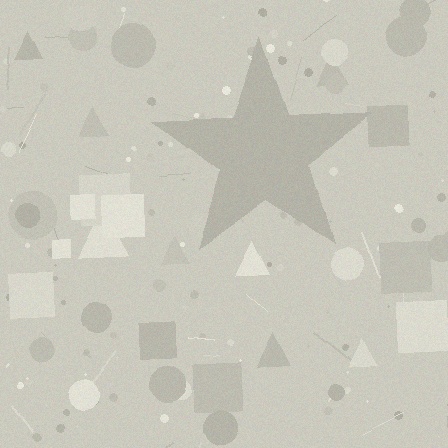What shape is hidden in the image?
A star is hidden in the image.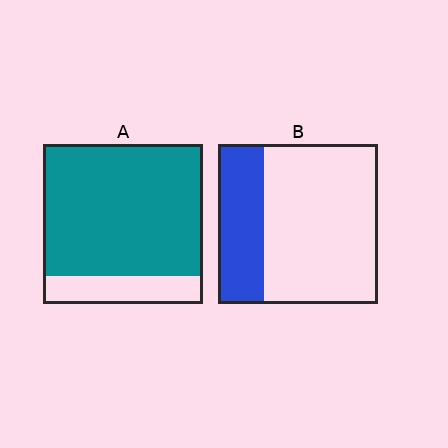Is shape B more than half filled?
No.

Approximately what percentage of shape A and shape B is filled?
A is approximately 80% and B is approximately 30%.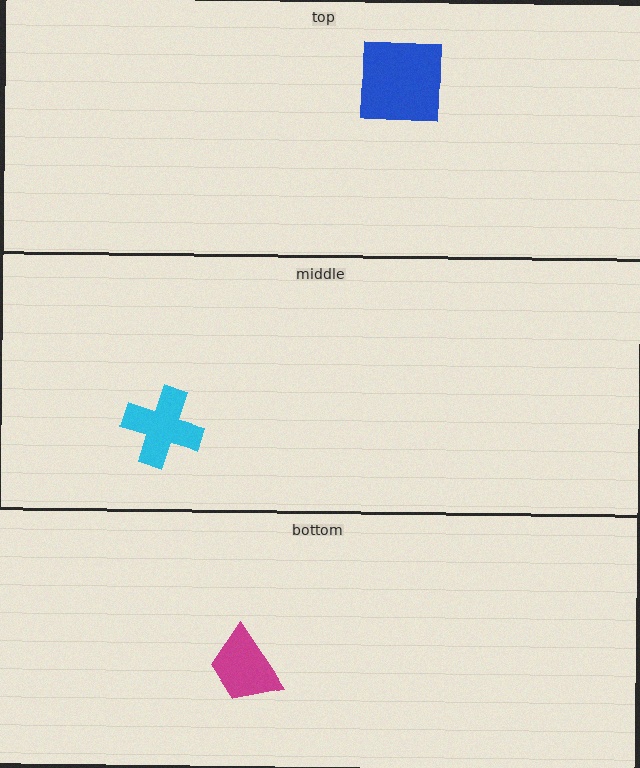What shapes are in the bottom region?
The magenta trapezoid.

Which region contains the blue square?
The top region.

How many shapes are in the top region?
1.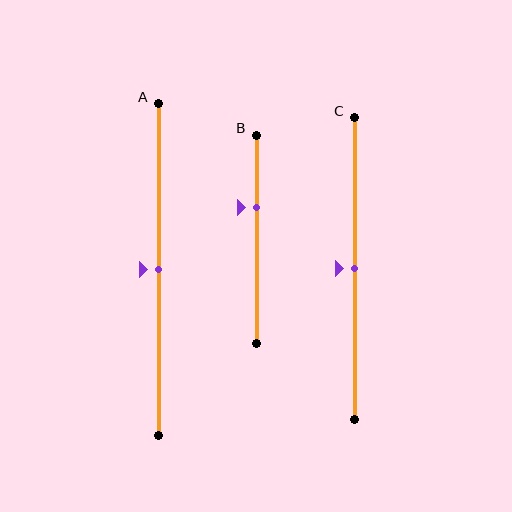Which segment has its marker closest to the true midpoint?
Segment A has its marker closest to the true midpoint.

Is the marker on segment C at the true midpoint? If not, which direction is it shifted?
Yes, the marker on segment C is at the true midpoint.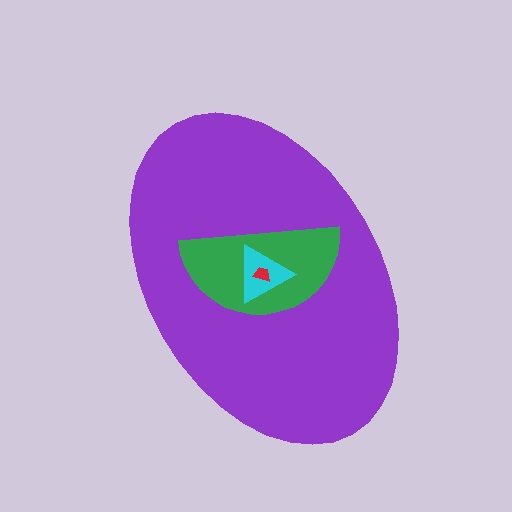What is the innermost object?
The red trapezoid.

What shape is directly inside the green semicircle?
The cyan triangle.